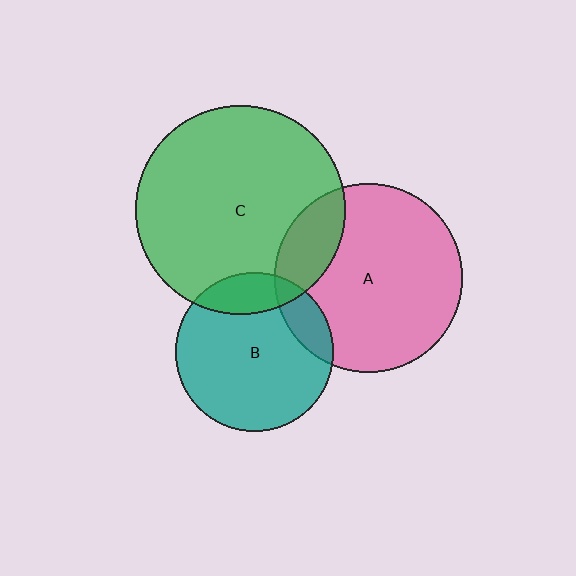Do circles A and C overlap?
Yes.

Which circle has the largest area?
Circle C (green).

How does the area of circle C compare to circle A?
Approximately 1.2 times.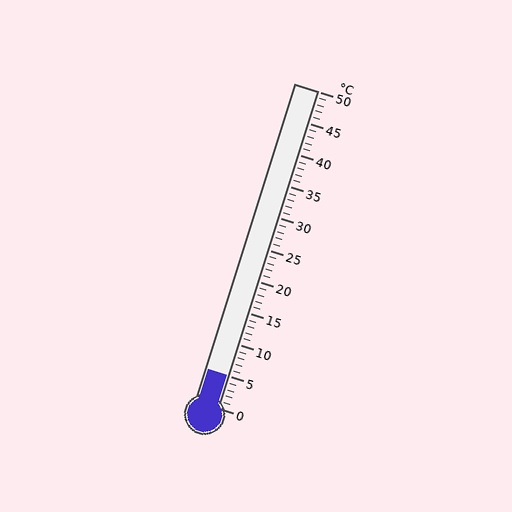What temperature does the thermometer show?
The thermometer shows approximately 5°C.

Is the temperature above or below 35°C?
The temperature is below 35°C.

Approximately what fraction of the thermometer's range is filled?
The thermometer is filled to approximately 10% of its range.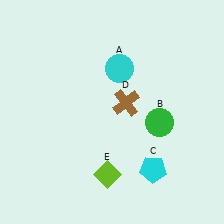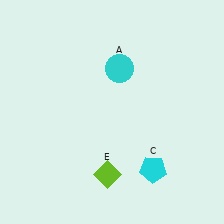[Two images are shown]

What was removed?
The green circle (B), the brown cross (D) were removed in Image 2.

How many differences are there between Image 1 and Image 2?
There are 2 differences between the two images.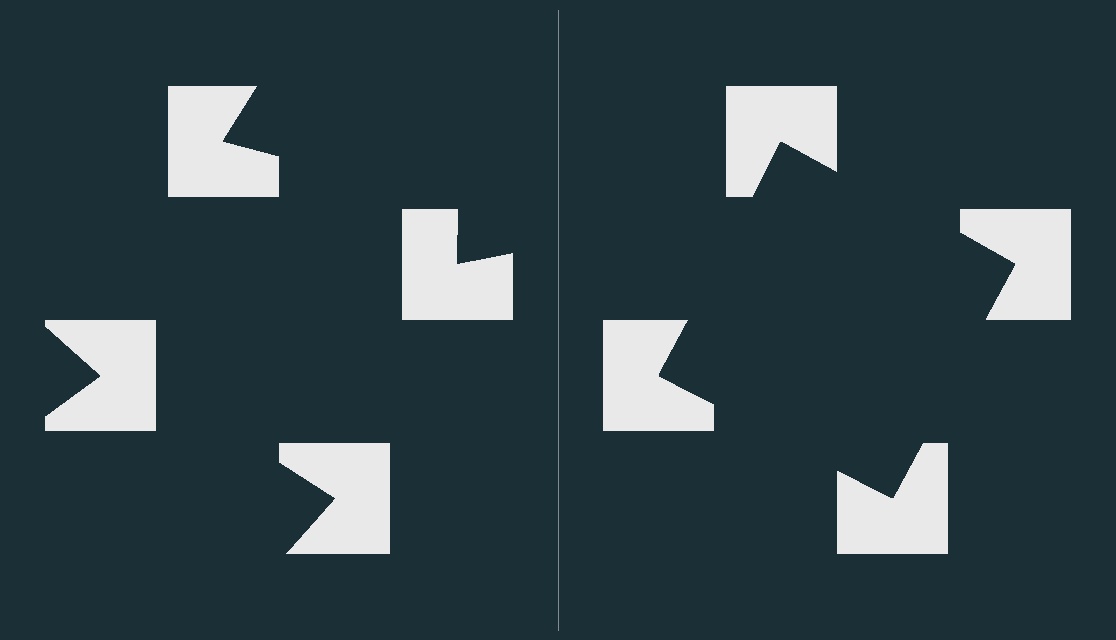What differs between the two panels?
The notched squares are positioned identically on both sides; only the wedge orientations differ. On the right they align to a square; on the left they are misaligned.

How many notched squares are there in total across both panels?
8 — 4 on each side.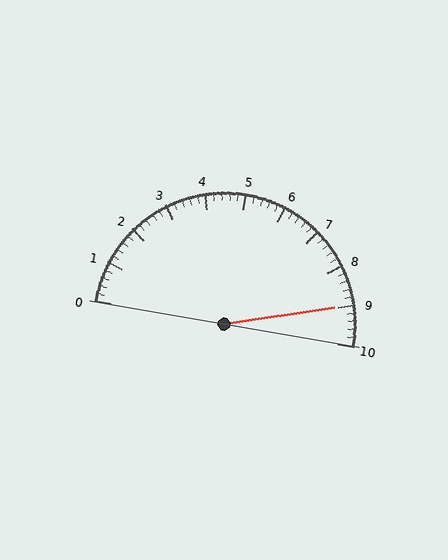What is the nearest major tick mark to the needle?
The nearest major tick mark is 9.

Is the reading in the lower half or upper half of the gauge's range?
The reading is in the upper half of the range (0 to 10).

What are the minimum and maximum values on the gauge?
The gauge ranges from 0 to 10.